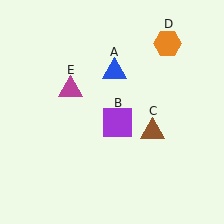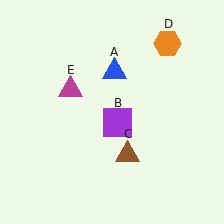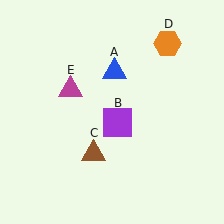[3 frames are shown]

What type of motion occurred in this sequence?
The brown triangle (object C) rotated clockwise around the center of the scene.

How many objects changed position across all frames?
1 object changed position: brown triangle (object C).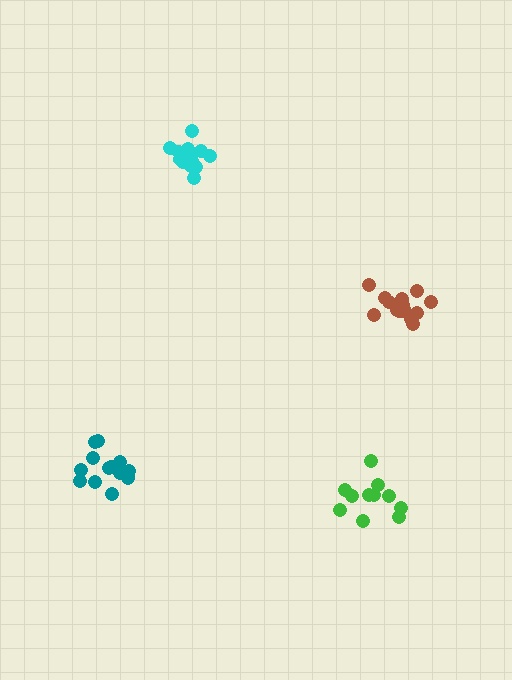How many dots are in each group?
Group 1: 15 dots, Group 2: 14 dots, Group 3: 11 dots, Group 4: 17 dots (57 total).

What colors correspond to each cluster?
The clusters are colored: teal, brown, green, cyan.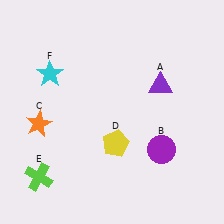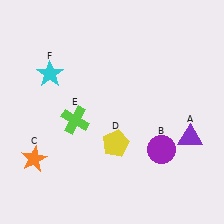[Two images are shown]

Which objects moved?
The objects that moved are: the purple triangle (A), the orange star (C), the lime cross (E).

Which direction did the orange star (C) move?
The orange star (C) moved down.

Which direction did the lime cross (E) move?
The lime cross (E) moved up.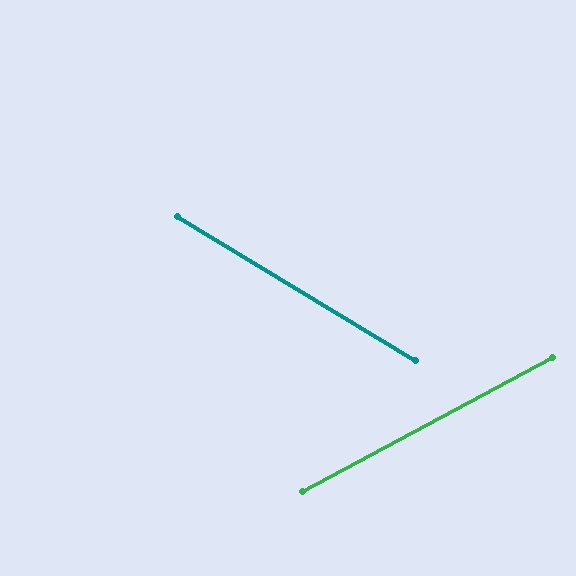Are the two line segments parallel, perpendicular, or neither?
Neither parallel nor perpendicular — they differ by about 59°.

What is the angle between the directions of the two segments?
Approximately 59 degrees.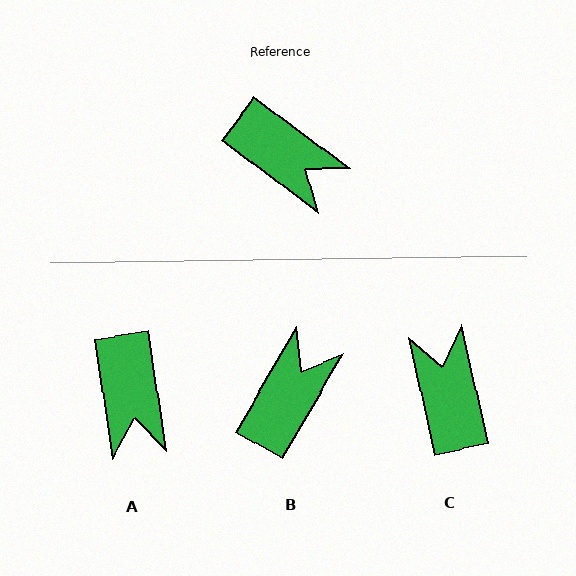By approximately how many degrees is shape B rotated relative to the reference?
Approximately 97 degrees counter-clockwise.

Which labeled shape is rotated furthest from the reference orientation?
C, about 139 degrees away.